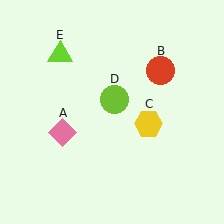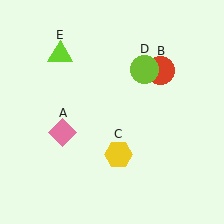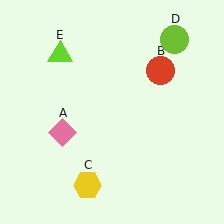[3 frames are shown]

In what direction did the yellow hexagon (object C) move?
The yellow hexagon (object C) moved down and to the left.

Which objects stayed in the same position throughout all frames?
Pink diamond (object A) and red circle (object B) and lime triangle (object E) remained stationary.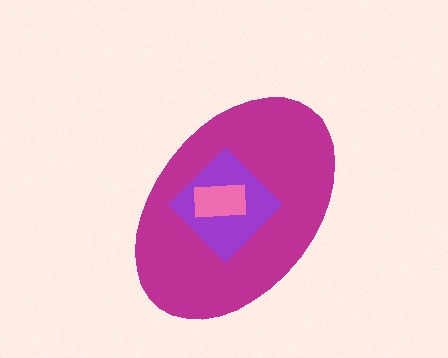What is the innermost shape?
The pink rectangle.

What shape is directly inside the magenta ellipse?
The purple diamond.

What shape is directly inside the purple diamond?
The pink rectangle.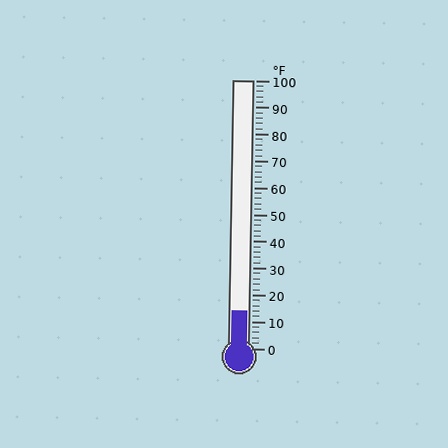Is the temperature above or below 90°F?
The temperature is below 90°F.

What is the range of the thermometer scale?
The thermometer scale ranges from 0°F to 100°F.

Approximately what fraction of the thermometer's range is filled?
The thermometer is filled to approximately 15% of its range.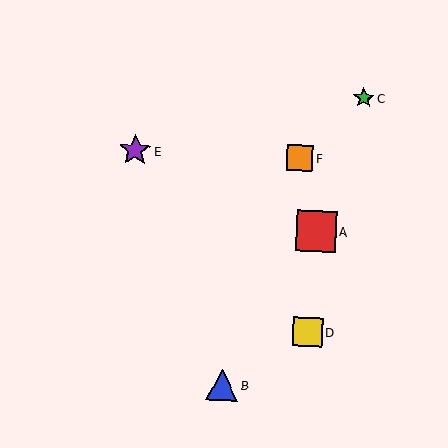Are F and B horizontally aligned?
No, F is at y≈158 and B is at y≈385.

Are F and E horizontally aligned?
Yes, both are at y≈158.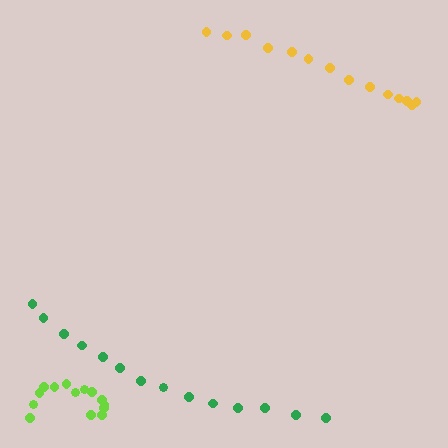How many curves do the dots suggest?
There are 3 distinct paths.